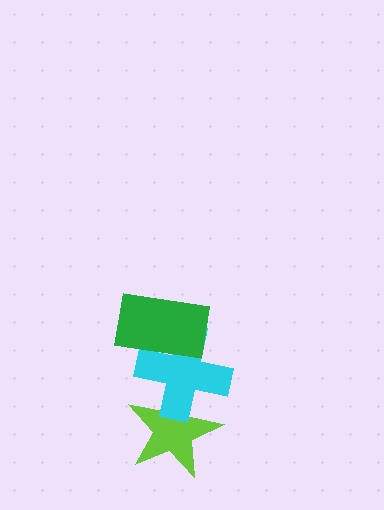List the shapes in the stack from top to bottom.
From top to bottom: the green rectangle, the cyan cross, the lime star.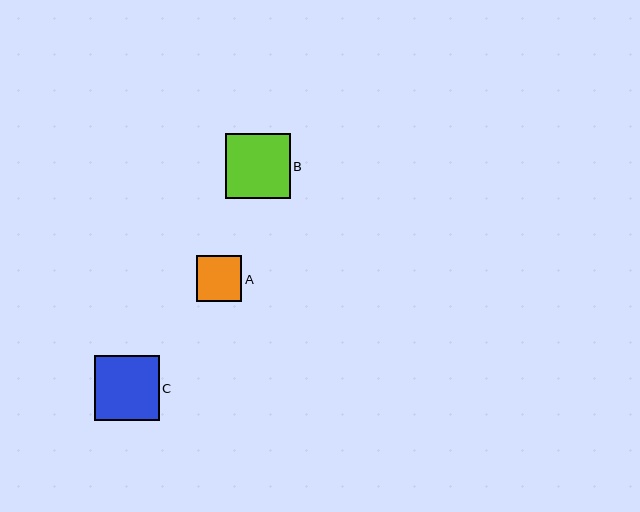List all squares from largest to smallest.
From largest to smallest: B, C, A.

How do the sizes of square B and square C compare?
Square B and square C are approximately the same size.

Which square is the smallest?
Square A is the smallest with a size of approximately 46 pixels.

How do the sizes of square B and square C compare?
Square B and square C are approximately the same size.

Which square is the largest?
Square B is the largest with a size of approximately 65 pixels.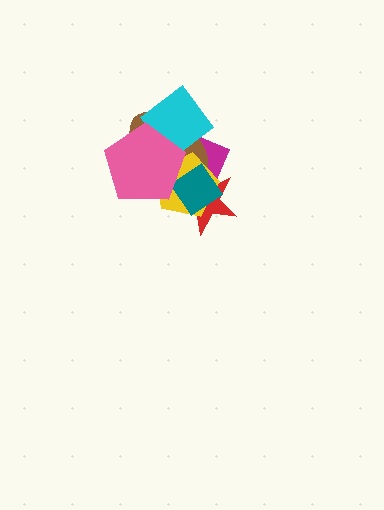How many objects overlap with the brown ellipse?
6 objects overlap with the brown ellipse.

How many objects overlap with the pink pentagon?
5 objects overlap with the pink pentagon.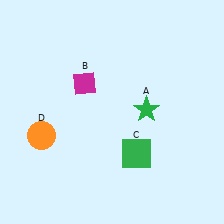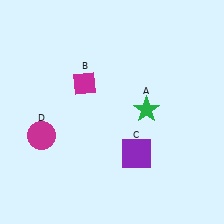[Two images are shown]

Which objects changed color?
C changed from green to purple. D changed from orange to magenta.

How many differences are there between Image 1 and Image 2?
There are 2 differences between the two images.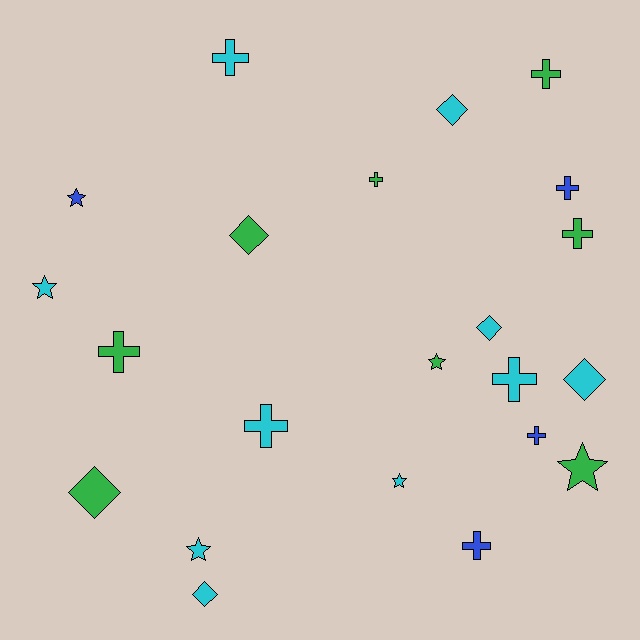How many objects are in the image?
There are 22 objects.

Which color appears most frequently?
Cyan, with 10 objects.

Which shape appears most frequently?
Cross, with 10 objects.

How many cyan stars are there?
There are 3 cyan stars.